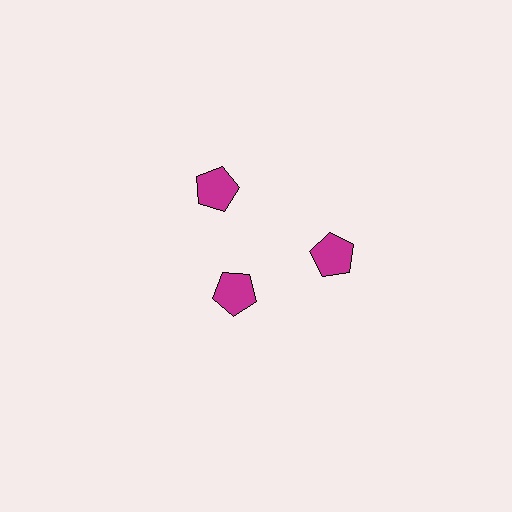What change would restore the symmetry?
The symmetry would be restored by moving it outward, back onto the ring so that all 3 pentagons sit at equal angles and equal distance from the center.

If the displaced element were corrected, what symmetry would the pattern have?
It would have 3-fold rotational symmetry — the pattern would map onto itself every 120 degrees.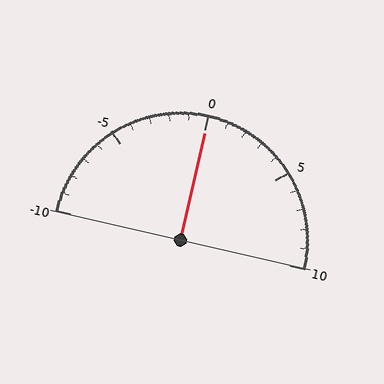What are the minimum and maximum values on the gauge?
The gauge ranges from -10 to 10.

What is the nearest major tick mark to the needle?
The nearest major tick mark is 0.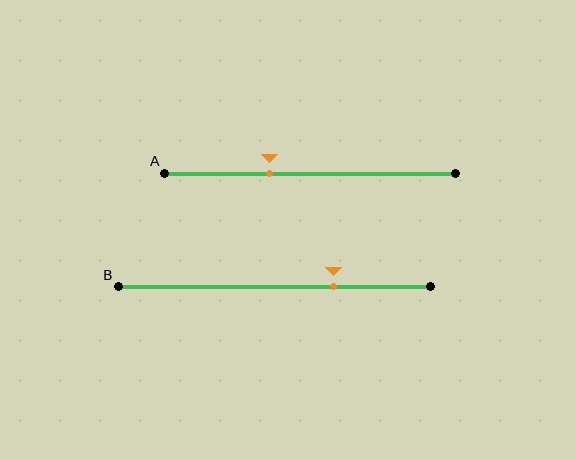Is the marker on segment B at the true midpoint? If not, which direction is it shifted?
No, the marker on segment B is shifted to the right by about 19% of the segment length.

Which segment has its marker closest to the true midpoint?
Segment A has its marker closest to the true midpoint.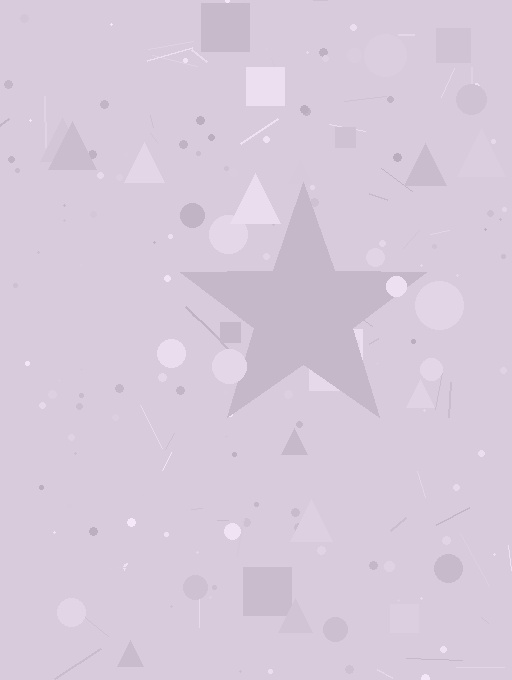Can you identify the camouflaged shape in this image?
The camouflaged shape is a star.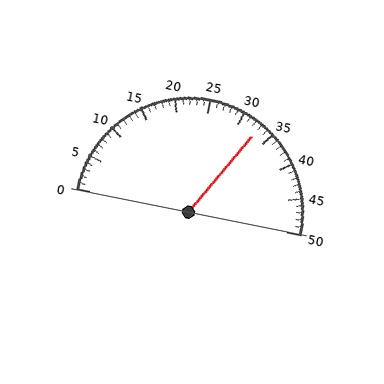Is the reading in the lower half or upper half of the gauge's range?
The reading is in the upper half of the range (0 to 50).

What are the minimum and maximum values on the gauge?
The gauge ranges from 0 to 50.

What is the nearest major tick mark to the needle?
The nearest major tick mark is 35.